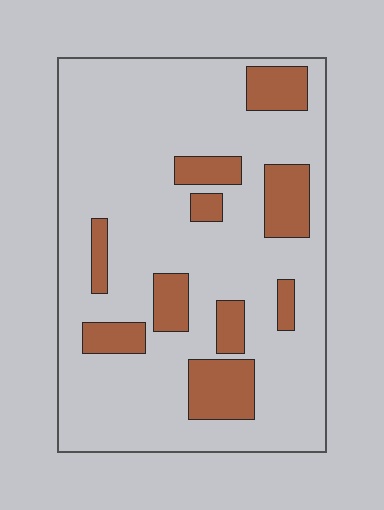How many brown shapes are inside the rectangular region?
10.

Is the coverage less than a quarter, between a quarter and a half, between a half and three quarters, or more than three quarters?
Less than a quarter.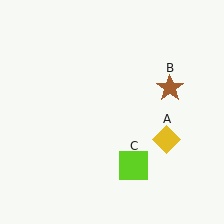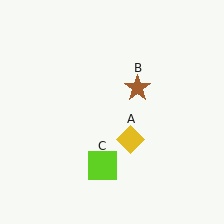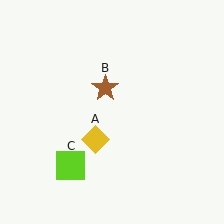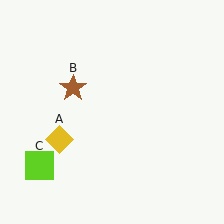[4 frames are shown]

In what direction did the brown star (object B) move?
The brown star (object B) moved left.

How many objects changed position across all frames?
3 objects changed position: yellow diamond (object A), brown star (object B), lime square (object C).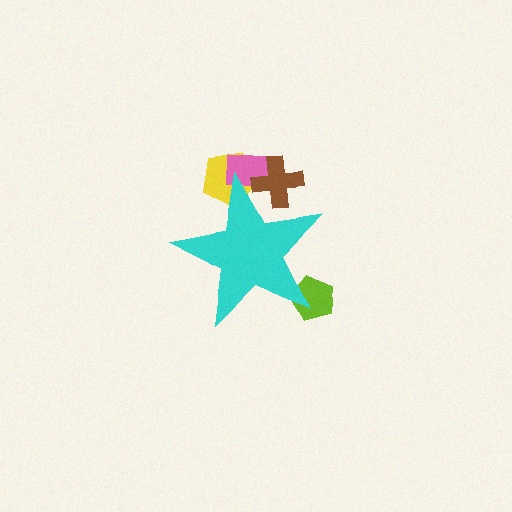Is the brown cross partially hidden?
Yes, the brown cross is partially hidden behind the cyan star.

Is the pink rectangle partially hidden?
Yes, the pink rectangle is partially hidden behind the cyan star.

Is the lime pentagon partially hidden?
Yes, the lime pentagon is partially hidden behind the cyan star.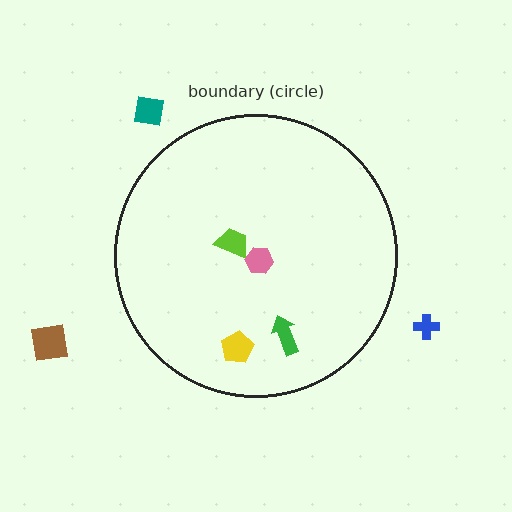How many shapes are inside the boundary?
4 inside, 3 outside.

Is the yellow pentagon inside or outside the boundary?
Inside.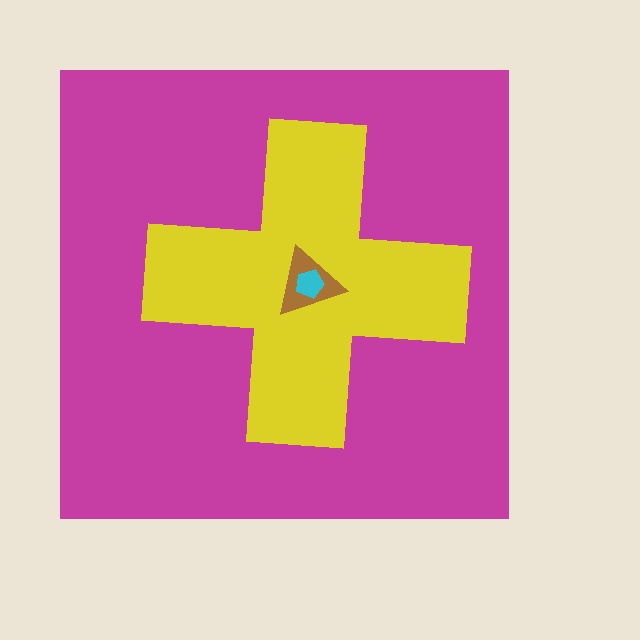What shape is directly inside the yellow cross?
The brown triangle.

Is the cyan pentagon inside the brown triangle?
Yes.